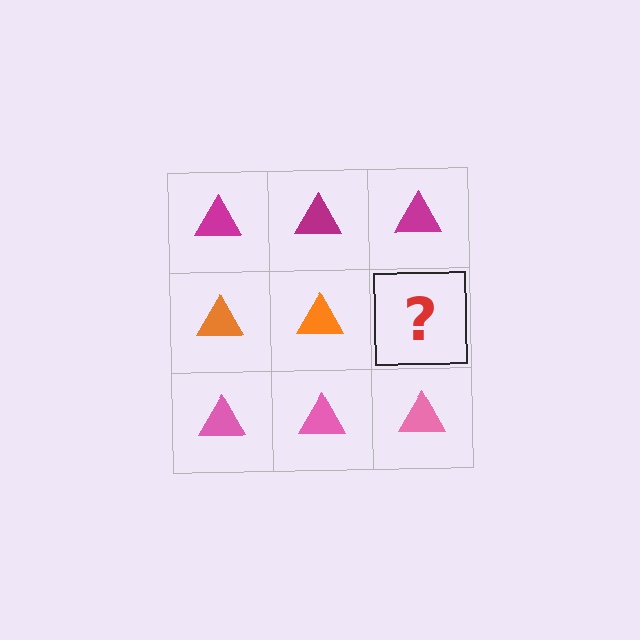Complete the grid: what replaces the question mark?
The question mark should be replaced with an orange triangle.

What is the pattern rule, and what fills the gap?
The rule is that each row has a consistent color. The gap should be filled with an orange triangle.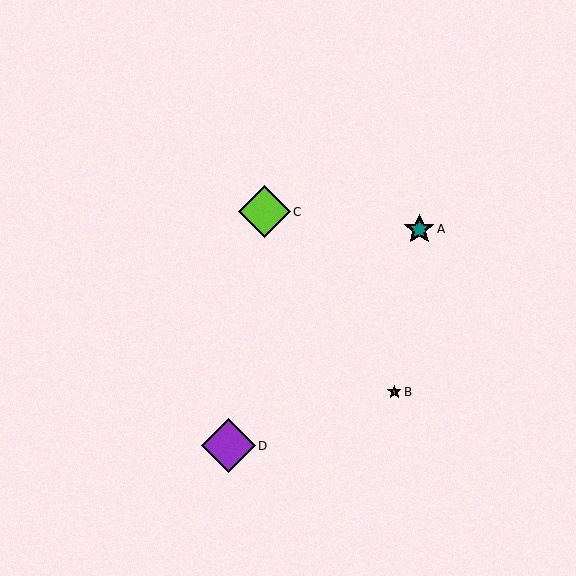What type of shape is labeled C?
Shape C is a lime diamond.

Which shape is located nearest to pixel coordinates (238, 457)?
The purple diamond (labeled D) at (228, 446) is nearest to that location.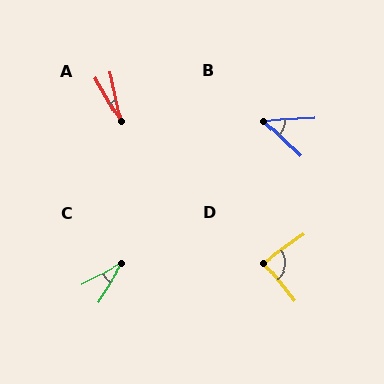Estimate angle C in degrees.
Approximately 30 degrees.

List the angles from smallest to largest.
A (18°), C (30°), B (47°), D (87°).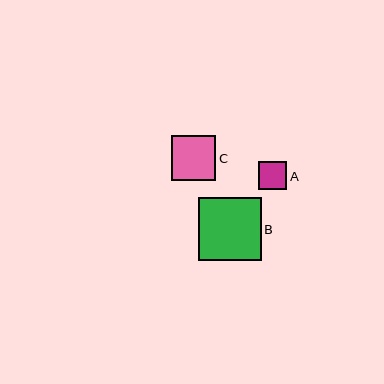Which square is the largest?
Square B is the largest with a size of approximately 62 pixels.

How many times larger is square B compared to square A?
Square B is approximately 2.3 times the size of square A.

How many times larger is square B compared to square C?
Square B is approximately 1.4 times the size of square C.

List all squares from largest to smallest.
From largest to smallest: B, C, A.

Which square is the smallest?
Square A is the smallest with a size of approximately 28 pixels.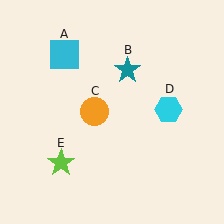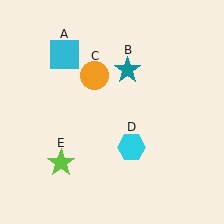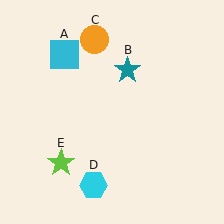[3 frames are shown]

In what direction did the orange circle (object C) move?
The orange circle (object C) moved up.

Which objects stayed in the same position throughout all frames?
Cyan square (object A) and teal star (object B) and lime star (object E) remained stationary.